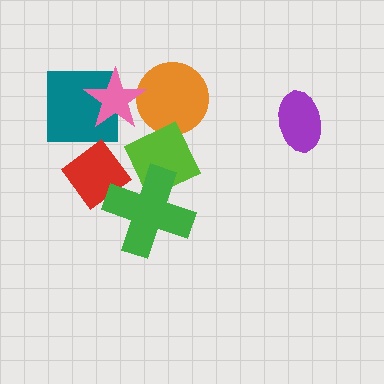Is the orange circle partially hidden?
Yes, it is partially covered by another shape.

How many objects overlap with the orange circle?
1 object overlaps with the orange circle.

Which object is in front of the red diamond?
The green cross is in front of the red diamond.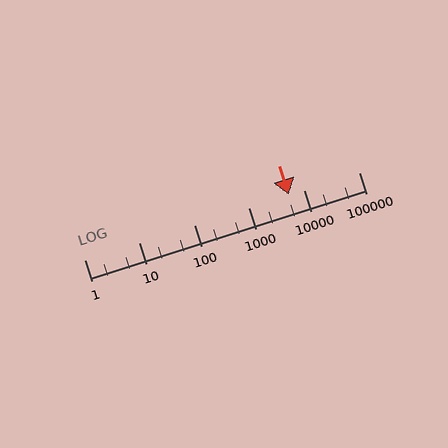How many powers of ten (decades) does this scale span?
The scale spans 5 decades, from 1 to 100000.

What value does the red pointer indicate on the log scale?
The pointer indicates approximately 5400.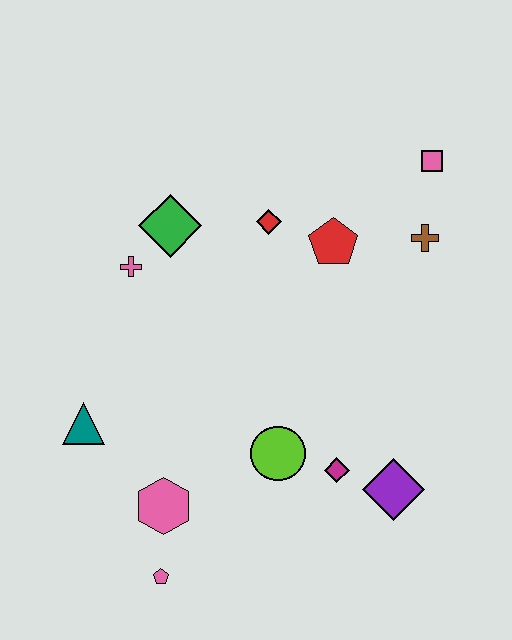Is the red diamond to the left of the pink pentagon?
No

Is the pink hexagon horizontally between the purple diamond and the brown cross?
No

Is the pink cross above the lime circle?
Yes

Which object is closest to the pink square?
The brown cross is closest to the pink square.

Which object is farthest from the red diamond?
The pink pentagon is farthest from the red diamond.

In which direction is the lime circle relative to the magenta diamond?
The lime circle is to the left of the magenta diamond.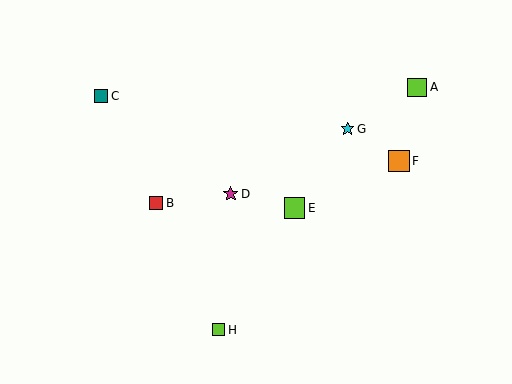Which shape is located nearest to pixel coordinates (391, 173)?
The orange square (labeled F) at (399, 161) is nearest to that location.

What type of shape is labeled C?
Shape C is a teal square.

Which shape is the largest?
The orange square (labeled F) is the largest.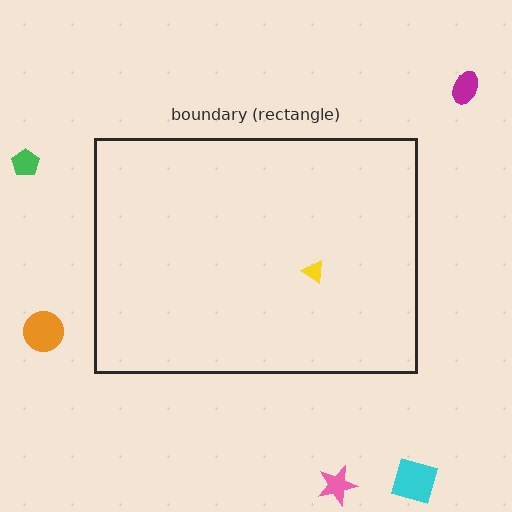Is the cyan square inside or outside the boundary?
Outside.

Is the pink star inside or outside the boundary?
Outside.